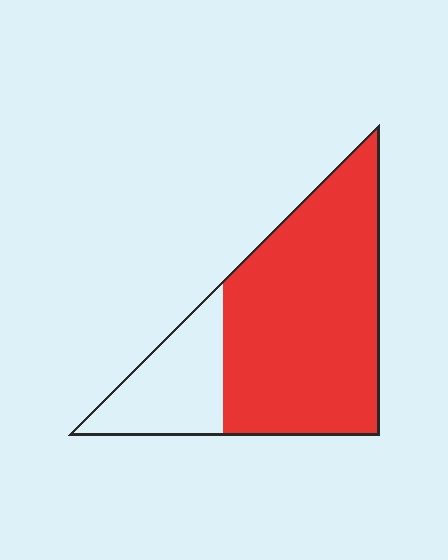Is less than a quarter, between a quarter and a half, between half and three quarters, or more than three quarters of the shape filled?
More than three quarters.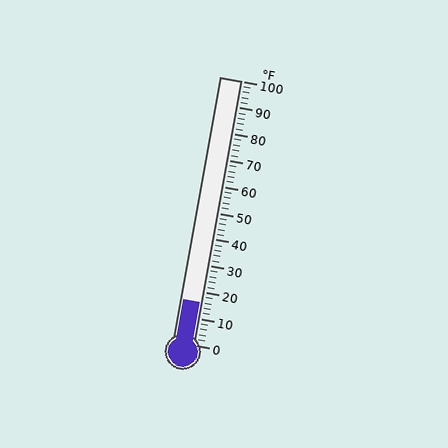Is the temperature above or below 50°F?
The temperature is below 50°F.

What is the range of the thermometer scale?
The thermometer scale ranges from 0°F to 100°F.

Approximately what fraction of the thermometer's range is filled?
The thermometer is filled to approximately 15% of its range.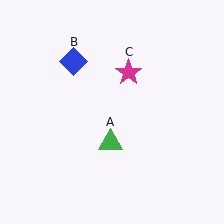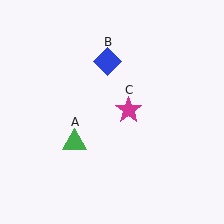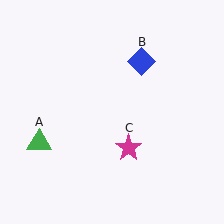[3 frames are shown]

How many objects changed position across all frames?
3 objects changed position: green triangle (object A), blue diamond (object B), magenta star (object C).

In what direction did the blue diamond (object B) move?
The blue diamond (object B) moved right.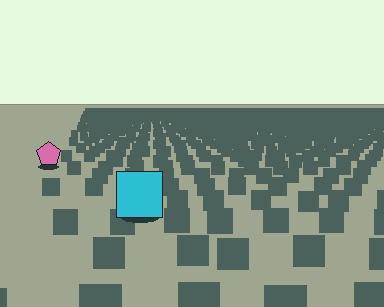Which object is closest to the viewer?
The cyan square is closest. The texture marks near it are larger and more spread out.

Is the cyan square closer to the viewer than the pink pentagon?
Yes. The cyan square is closer — you can tell from the texture gradient: the ground texture is coarser near it.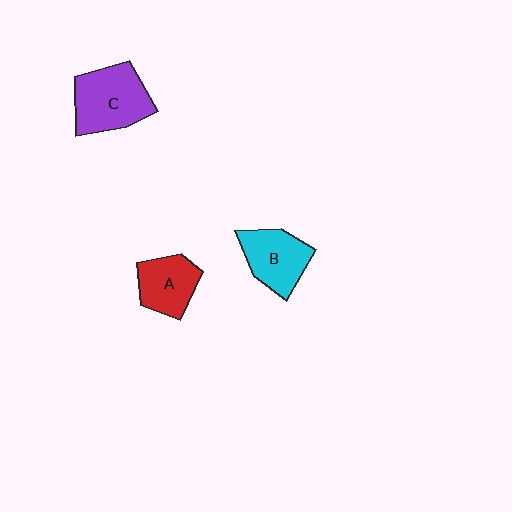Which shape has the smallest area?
Shape A (red).